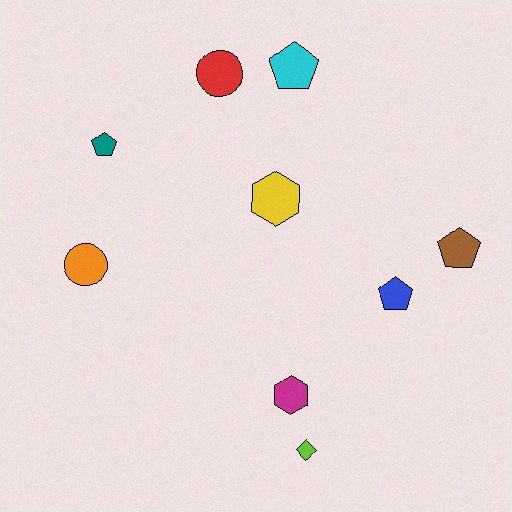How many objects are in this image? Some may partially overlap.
There are 9 objects.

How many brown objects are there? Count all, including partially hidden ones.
There is 1 brown object.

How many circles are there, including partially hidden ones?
There are 2 circles.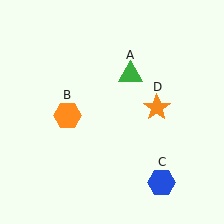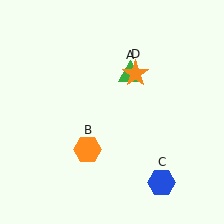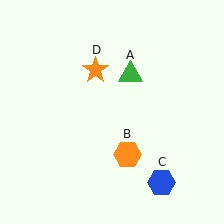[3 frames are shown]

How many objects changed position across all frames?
2 objects changed position: orange hexagon (object B), orange star (object D).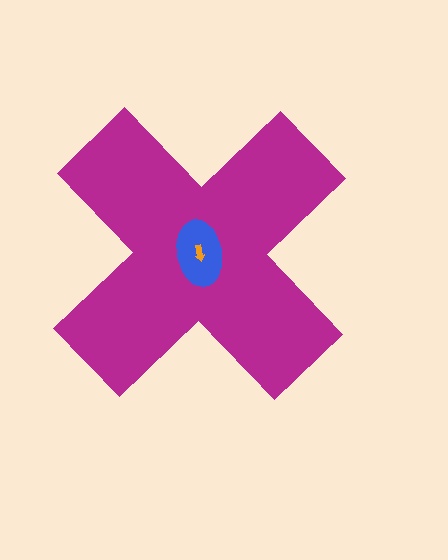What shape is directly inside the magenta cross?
The blue ellipse.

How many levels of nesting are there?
3.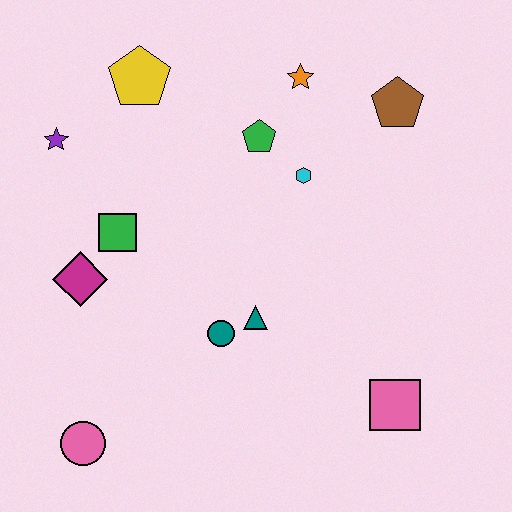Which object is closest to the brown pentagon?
The orange star is closest to the brown pentagon.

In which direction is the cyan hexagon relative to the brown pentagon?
The cyan hexagon is to the left of the brown pentagon.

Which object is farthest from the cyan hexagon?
The pink circle is farthest from the cyan hexagon.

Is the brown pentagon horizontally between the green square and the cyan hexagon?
No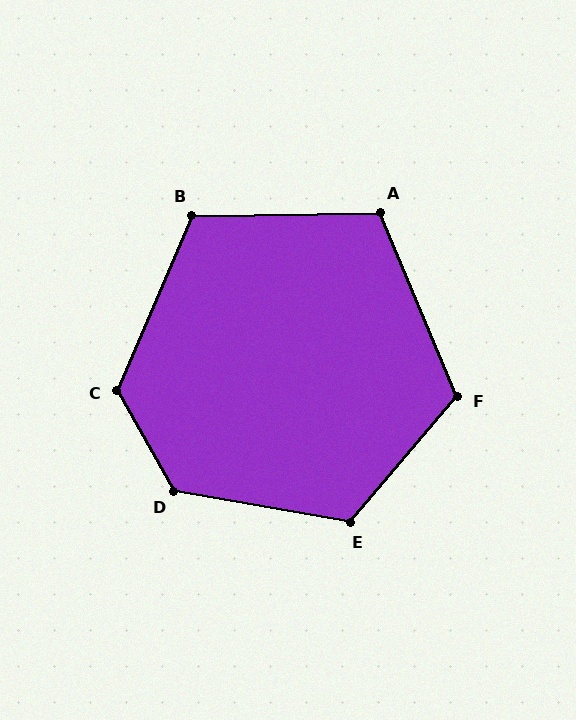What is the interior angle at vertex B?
Approximately 114 degrees (obtuse).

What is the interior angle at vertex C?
Approximately 127 degrees (obtuse).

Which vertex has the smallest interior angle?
A, at approximately 112 degrees.